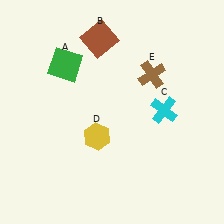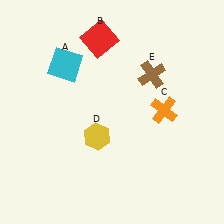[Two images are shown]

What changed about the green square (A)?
In Image 1, A is green. In Image 2, it changed to cyan.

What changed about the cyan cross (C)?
In Image 1, C is cyan. In Image 2, it changed to orange.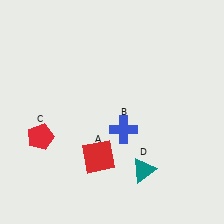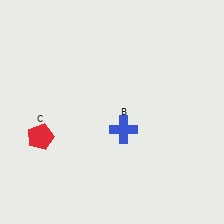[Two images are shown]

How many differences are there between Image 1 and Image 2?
There are 2 differences between the two images.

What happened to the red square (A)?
The red square (A) was removed in Image 2. It was in the bottom-left area of Image 1.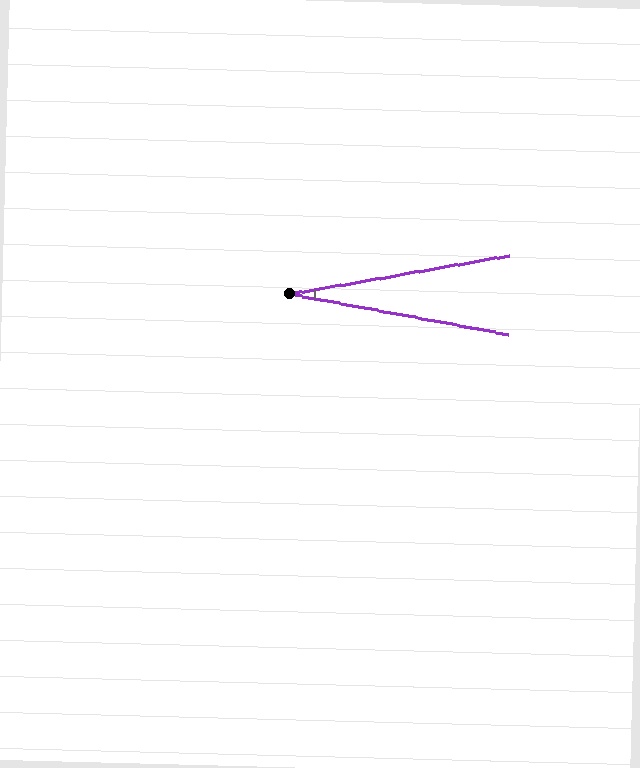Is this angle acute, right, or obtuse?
It is acute.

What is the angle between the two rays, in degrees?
Approximately 21 degrees.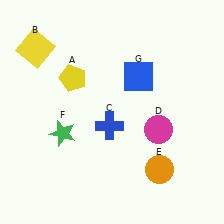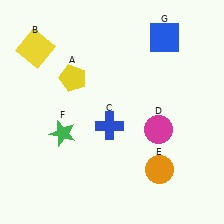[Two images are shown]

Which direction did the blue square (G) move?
The blue square (G) moved up.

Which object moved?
The blue square (G) moved up.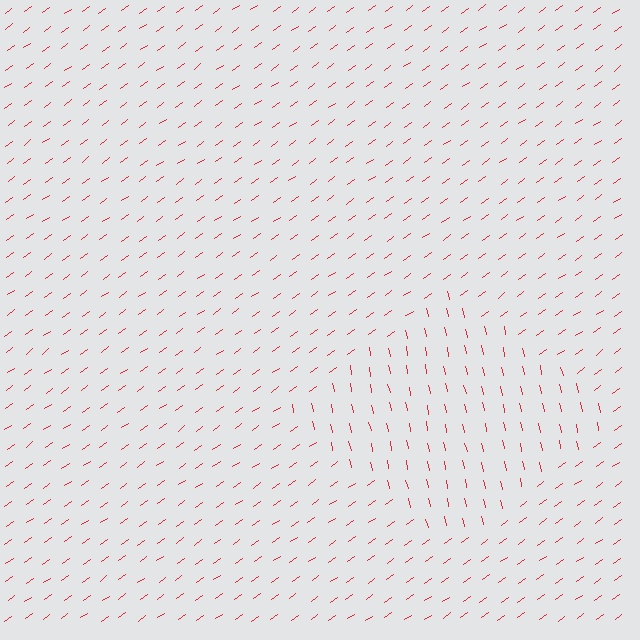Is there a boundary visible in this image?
Yes, there is a texture boundary formed by a change in line orientation.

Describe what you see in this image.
The image is filled with small red line segments. A diamond region in the image has lines oriented differently from the surrounding lines, creating a visible texture boundary.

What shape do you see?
I see a diamond.